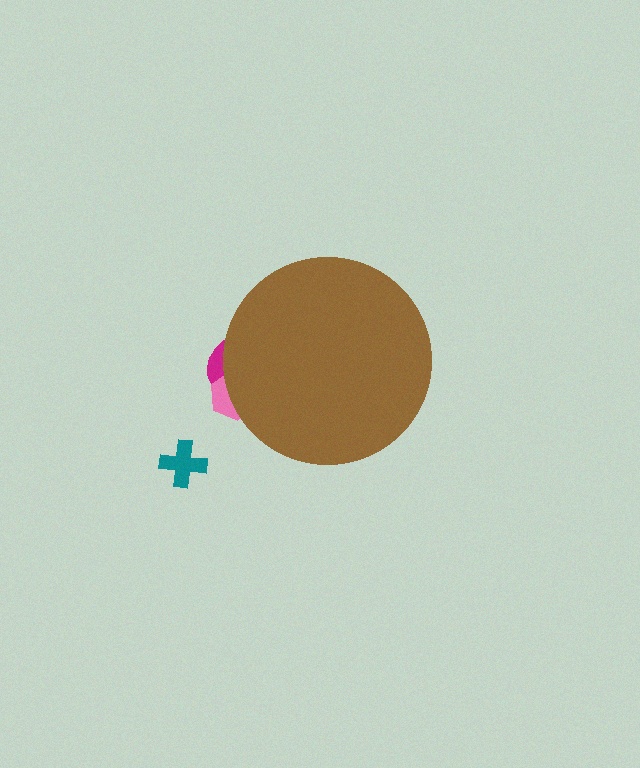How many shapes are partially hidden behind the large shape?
2 shapes are partially hidden.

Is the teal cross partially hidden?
No, the teal cross is fully visible.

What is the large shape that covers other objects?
A brown circle.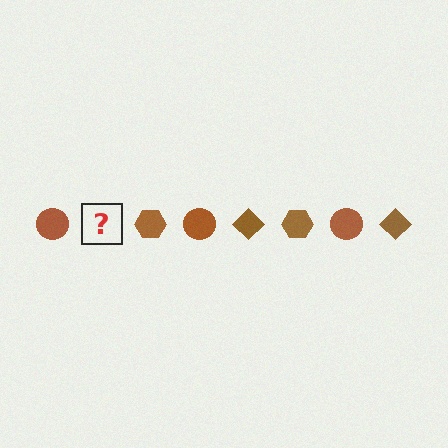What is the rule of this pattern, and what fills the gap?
The rule is that the pattern cycles through circle, diamond, hexagon shapes in brown. The gap should be filled with a brown diamond.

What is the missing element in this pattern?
The missing element is a brown diamond.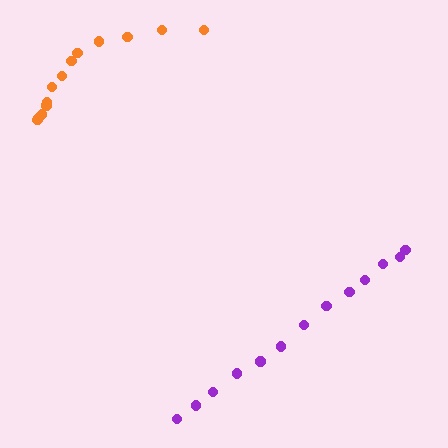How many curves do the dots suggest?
There are 2 distinct paths.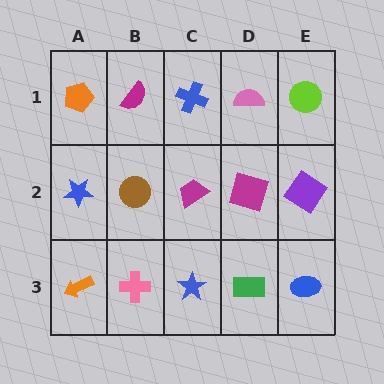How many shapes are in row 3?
5 shapes.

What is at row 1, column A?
An orange pentagon.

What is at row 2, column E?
A purple diamond.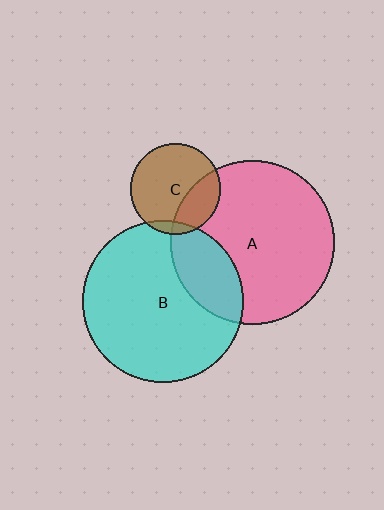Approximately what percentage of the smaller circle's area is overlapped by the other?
Approximately 30%.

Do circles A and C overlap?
Yes.